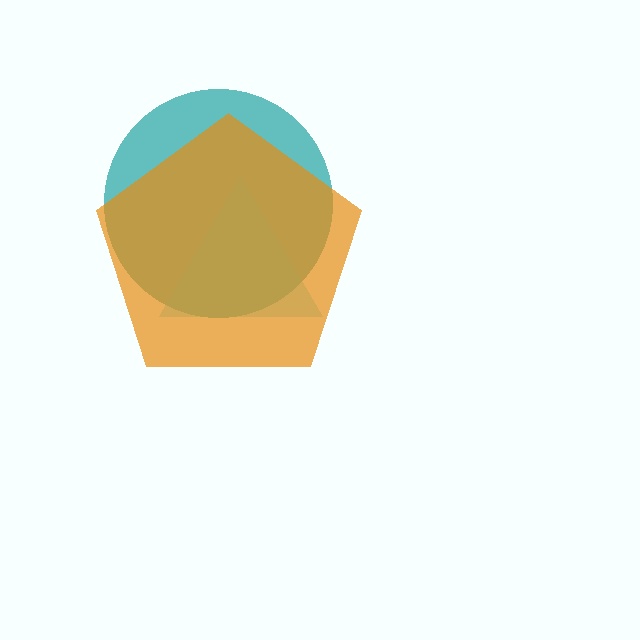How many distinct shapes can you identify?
There are 3 distinct shapes: a teal circle, a cyan triangle, an orange pentagon.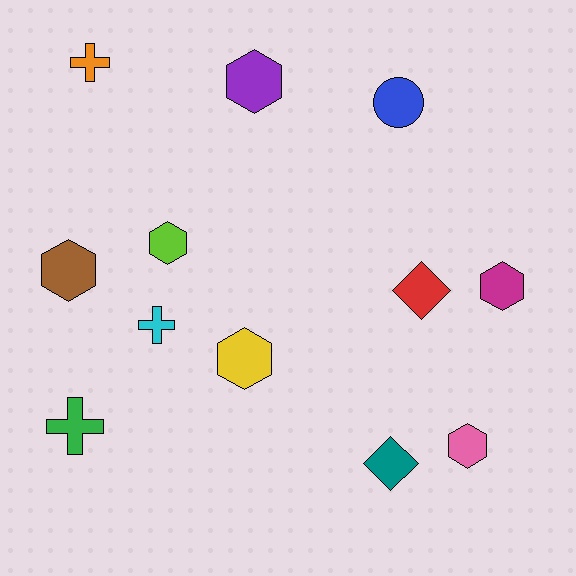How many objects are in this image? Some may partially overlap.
There are 12 objects.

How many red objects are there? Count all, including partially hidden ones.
There is 1 red object.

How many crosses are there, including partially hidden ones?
There are 3 crosses.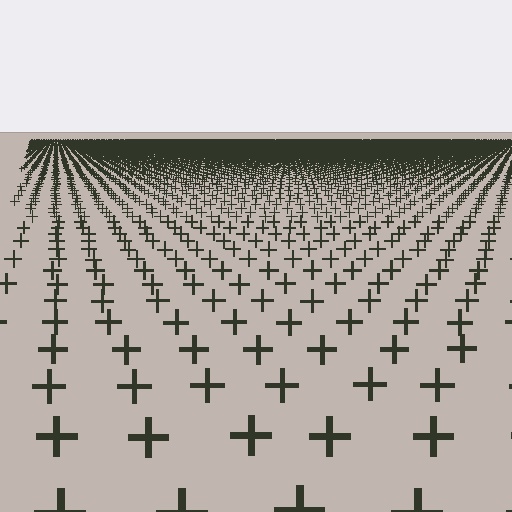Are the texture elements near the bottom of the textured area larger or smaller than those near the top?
Larger. Near the bottom, elements are closer to the viewer and appear at a bigger on-screen size.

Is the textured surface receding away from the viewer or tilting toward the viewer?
The surface is receding away from the viewer. Texture elements get smaller and denser toward the top.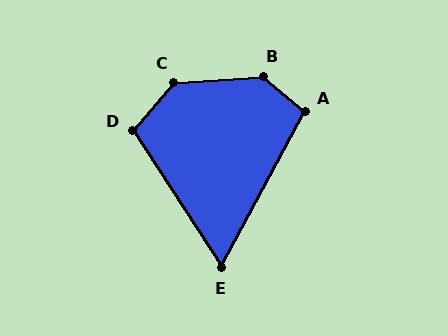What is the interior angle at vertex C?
Approximately 135 degrees (obtuse).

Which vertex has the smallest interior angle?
E, at approximately 61 degrees.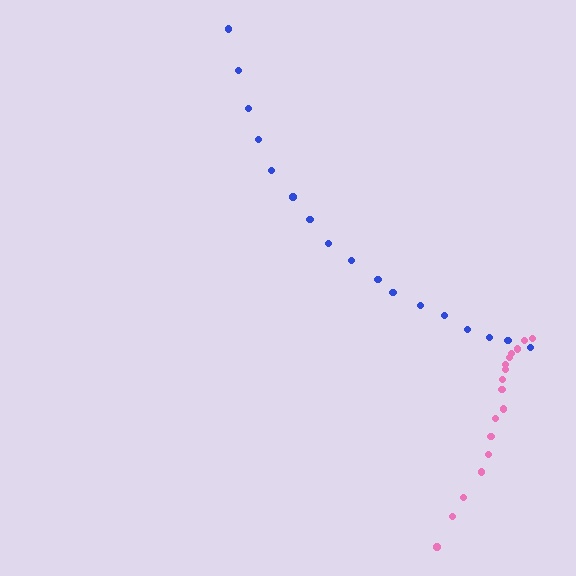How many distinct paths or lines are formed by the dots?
There are 2 distinct paths.